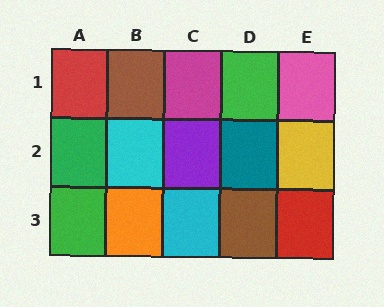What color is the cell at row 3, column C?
Cyan.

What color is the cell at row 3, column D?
Brown.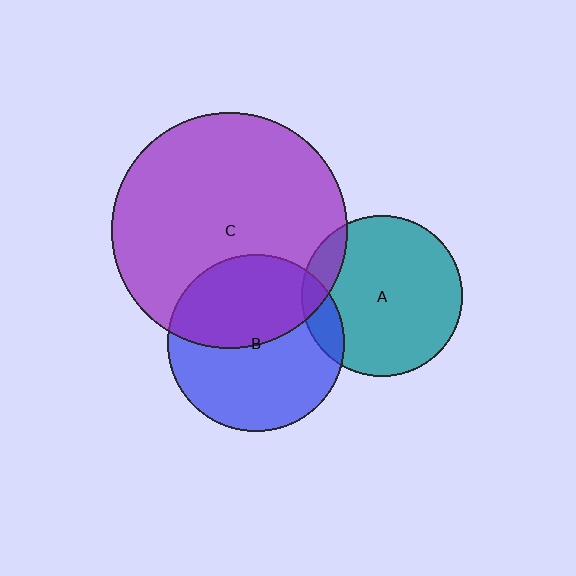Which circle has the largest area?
Circle C (purple).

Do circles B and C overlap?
Yes.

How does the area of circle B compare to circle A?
Approximately 1.2 times.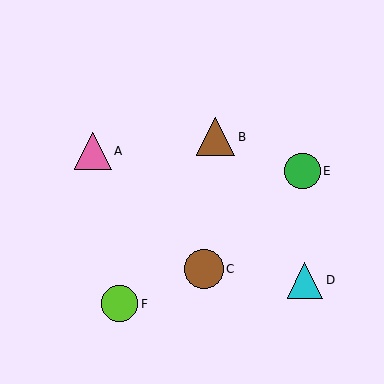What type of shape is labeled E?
Shape E is a green circle.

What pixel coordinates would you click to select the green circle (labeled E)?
Click at (302, 171) to select the green circle E.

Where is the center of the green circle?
The center of the green circle is at (302, 171).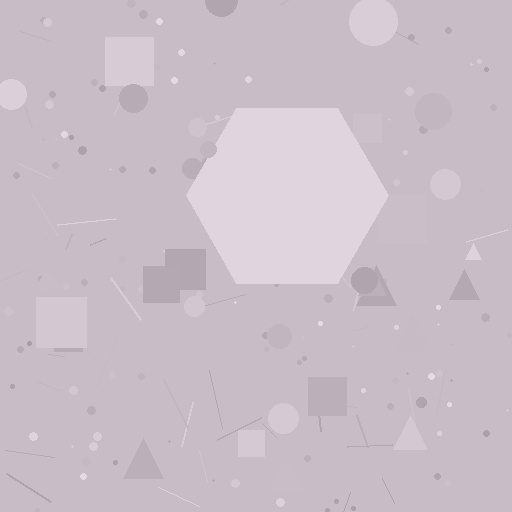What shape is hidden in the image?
A hexagon is hidden in the image.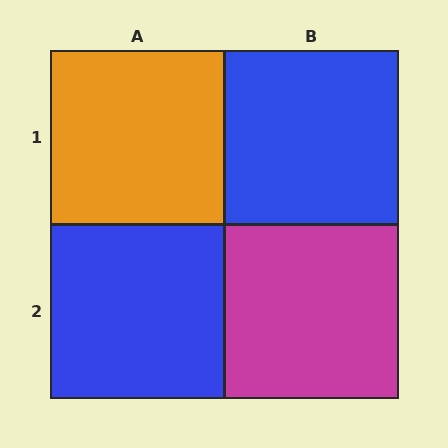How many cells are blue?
2 cells are blue.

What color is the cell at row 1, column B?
Blue.